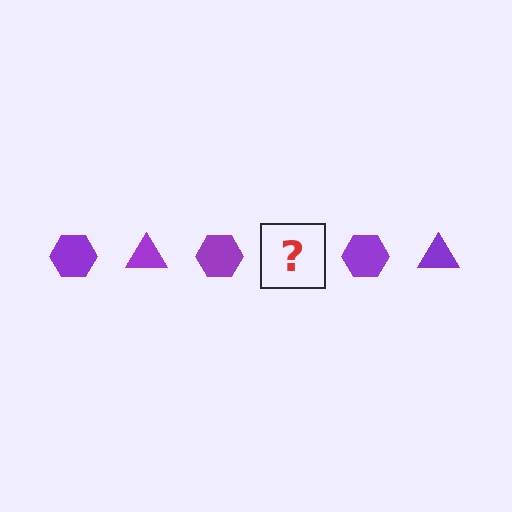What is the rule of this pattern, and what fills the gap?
The rule is that the pattern cycles through hexagon, triangle shapes in purple. The gap should be filled with a purple triangle.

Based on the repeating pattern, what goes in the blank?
The blank should be a purple triangle.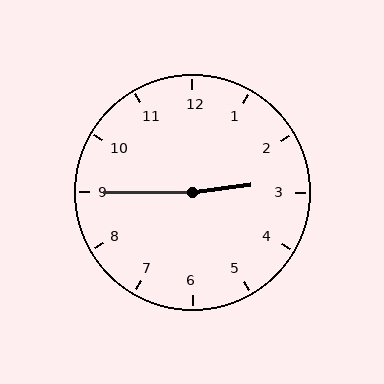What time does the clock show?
2:45.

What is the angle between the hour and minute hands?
Approximately 172 degrees.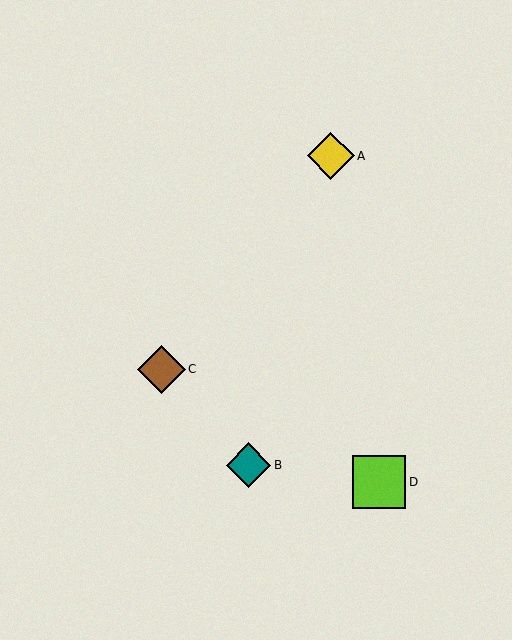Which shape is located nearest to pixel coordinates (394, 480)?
The lime square (labeled D) at (379, 482) is nearest to that location.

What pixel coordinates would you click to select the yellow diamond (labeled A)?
Click at (331, 156) to select the yellow diamond A.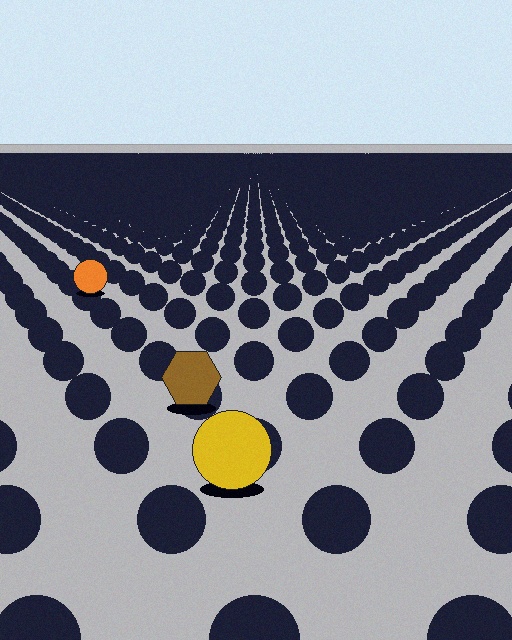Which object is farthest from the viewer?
The orange circle is farthest from the viewer. It appears smaller and the ground texture around it is denser.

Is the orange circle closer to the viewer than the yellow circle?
No. The yellow circle is closer — you can tell from the texture gradient: the ground texture is coarser near it.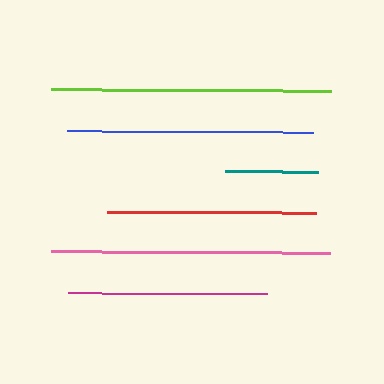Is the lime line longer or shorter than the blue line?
The lime line is longer than the blue line.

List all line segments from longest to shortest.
From longest to shortest: lime, pink, blue, red, magenta, teal.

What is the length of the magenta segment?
The magenta segment is approximately 199 pixels long.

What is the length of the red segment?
The red segment is approximately 209 pixels long.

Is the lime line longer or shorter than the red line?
The lime line is longer than the red line.